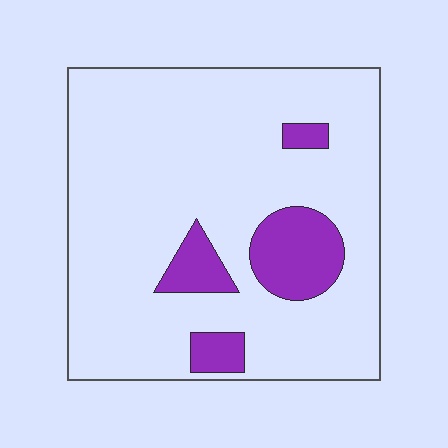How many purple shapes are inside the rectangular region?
4.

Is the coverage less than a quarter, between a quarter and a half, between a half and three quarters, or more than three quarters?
Less than a quarter.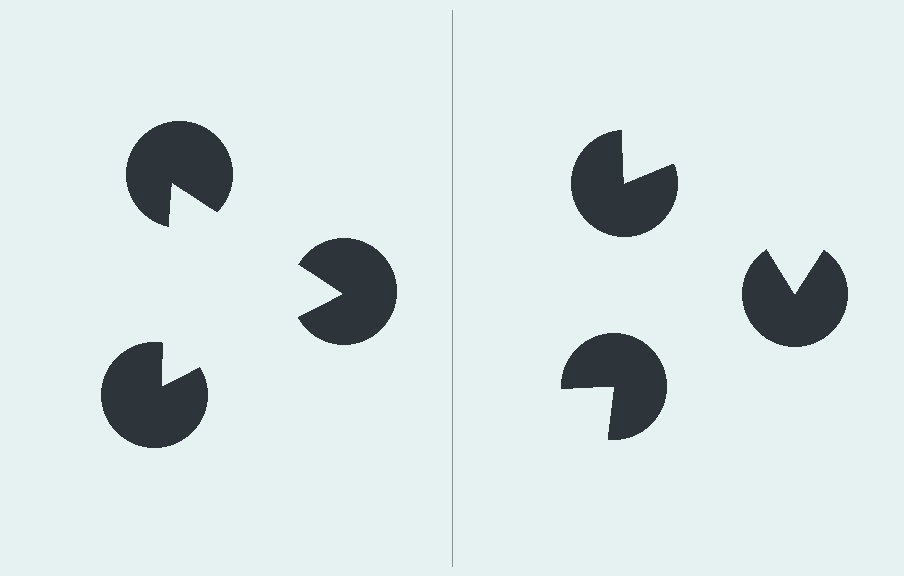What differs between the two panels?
The pac-man discs are positioned identically on both sides; only the wedge orientations differ. On the left they align to a triangle; on the right they are misaligned.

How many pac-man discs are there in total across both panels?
6 — 3 on each side.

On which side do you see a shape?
An illusory triangle appears on the left side. On the right side the wedge cuts are rotated, so no coherent shape forms.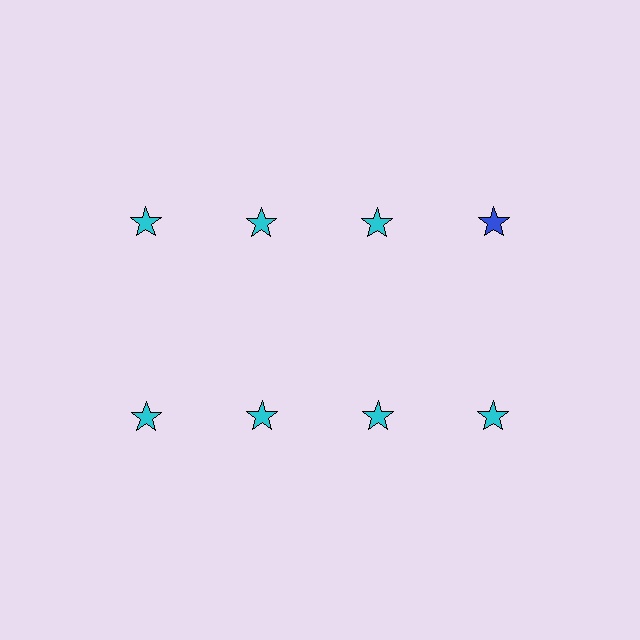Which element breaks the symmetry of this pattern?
The blue star in the top row, second from right column breaks the symmetry. All other shapes are cyan stars.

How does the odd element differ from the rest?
It has a different color: blue instead of cyan.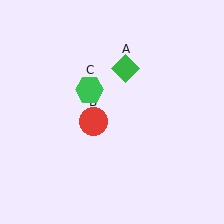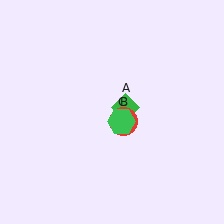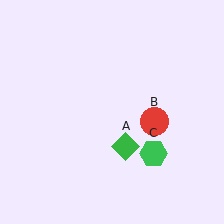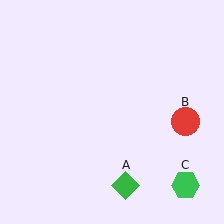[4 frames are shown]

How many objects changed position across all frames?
3 objects changed position: green diamond (object A), red circle (object B), green hexagon (object C).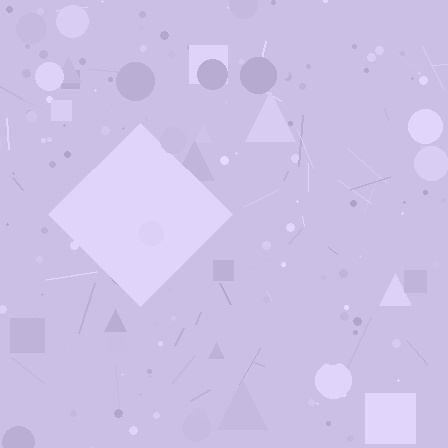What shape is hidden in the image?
A diamond is hidden in the image.